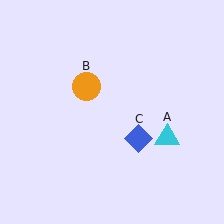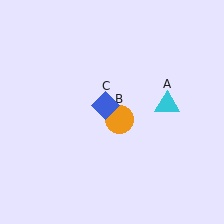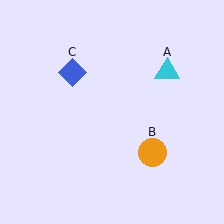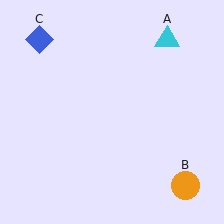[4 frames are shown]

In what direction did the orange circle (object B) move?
The orange circle (object B) moved down and to the right.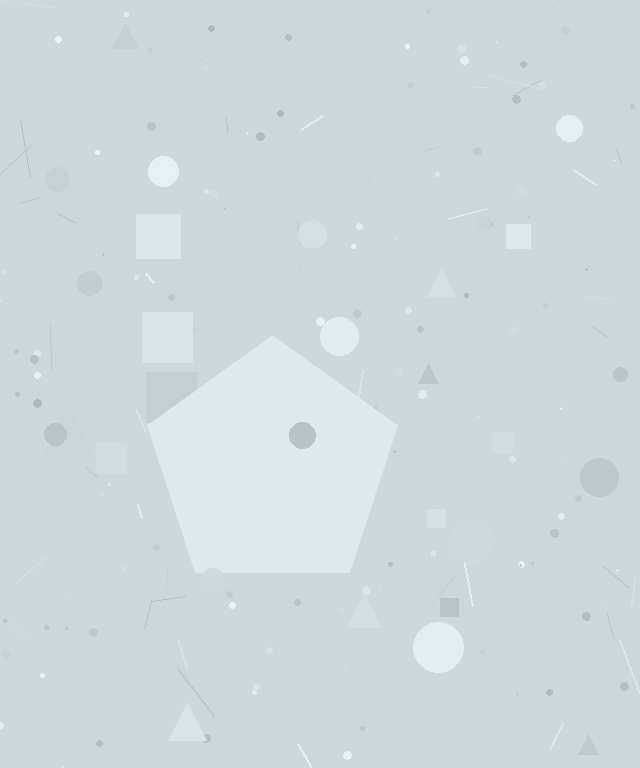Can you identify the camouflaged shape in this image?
The camouflaged shape is a pentagon.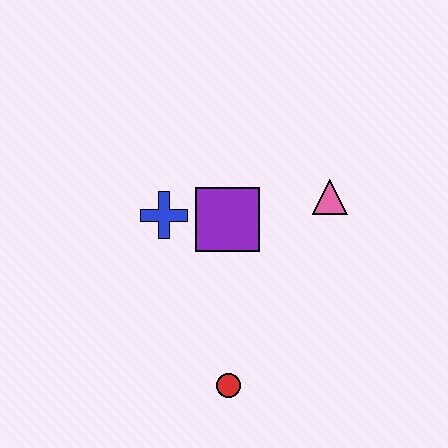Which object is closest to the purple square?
The blue cross is closest to the purple square.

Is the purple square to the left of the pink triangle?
Yes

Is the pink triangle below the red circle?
No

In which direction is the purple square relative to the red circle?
The purple square is above the red circle.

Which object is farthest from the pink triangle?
The red circle is farthest from the pink triangle.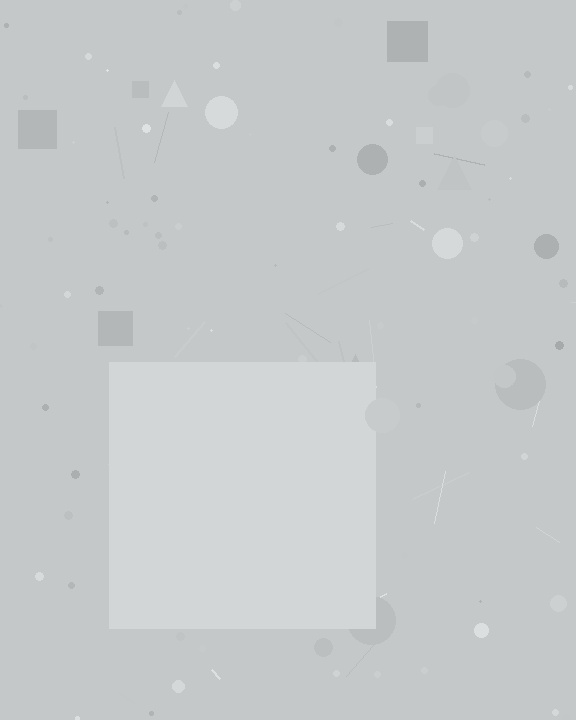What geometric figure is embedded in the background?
A square is embedded in the background.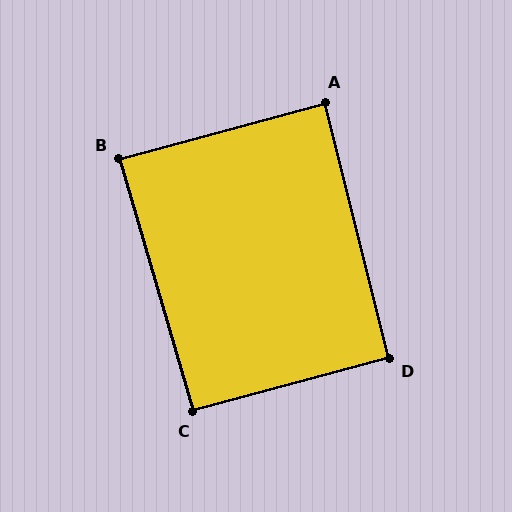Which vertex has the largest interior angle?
D, at approximately 91 degrees.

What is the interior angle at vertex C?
Approximately 91 degrees (approximately right).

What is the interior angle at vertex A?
Approximately 89 degrees (approximately right).